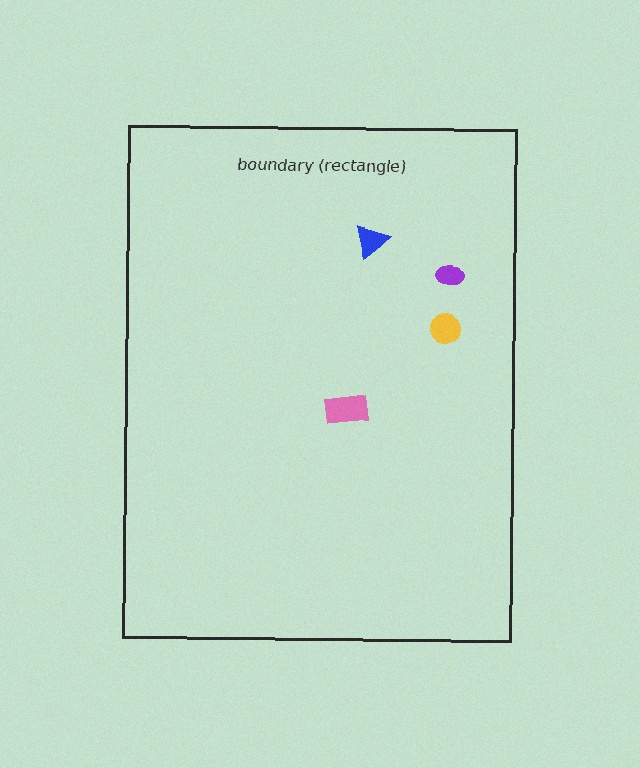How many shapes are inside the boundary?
4 inside, 0 outside.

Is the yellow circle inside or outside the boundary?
Inside.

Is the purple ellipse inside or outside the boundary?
Inside.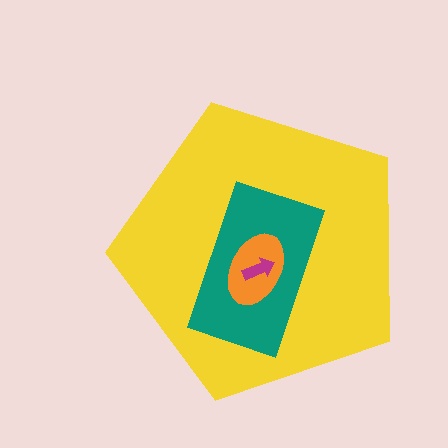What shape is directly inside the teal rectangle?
The orange ellipse.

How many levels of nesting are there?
4.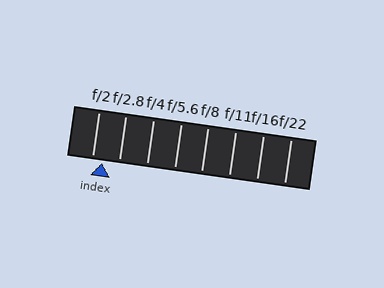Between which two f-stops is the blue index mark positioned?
The index mark is between f/2 and f/2.8.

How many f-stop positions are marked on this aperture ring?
There are 8 f-stop positions marked.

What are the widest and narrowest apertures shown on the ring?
The widest aperture shown is f/2 and the narrowest is f/22.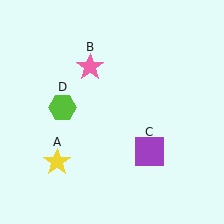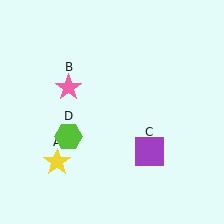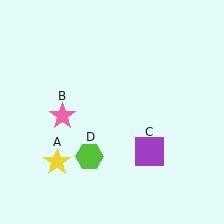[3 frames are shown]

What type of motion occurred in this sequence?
The pink star (object B), lime hexagon (object D) rotated counterclockwise around the center of the scene.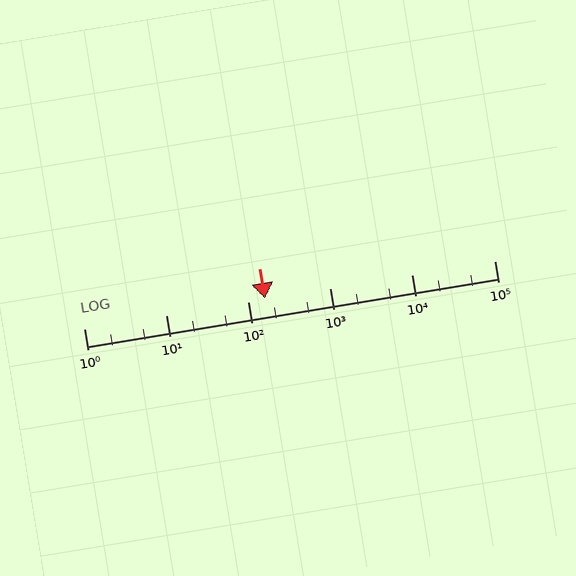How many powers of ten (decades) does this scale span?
The scale spans 5 decades, from 1 to 100000.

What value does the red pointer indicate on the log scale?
The pointer indicates approximately 160.